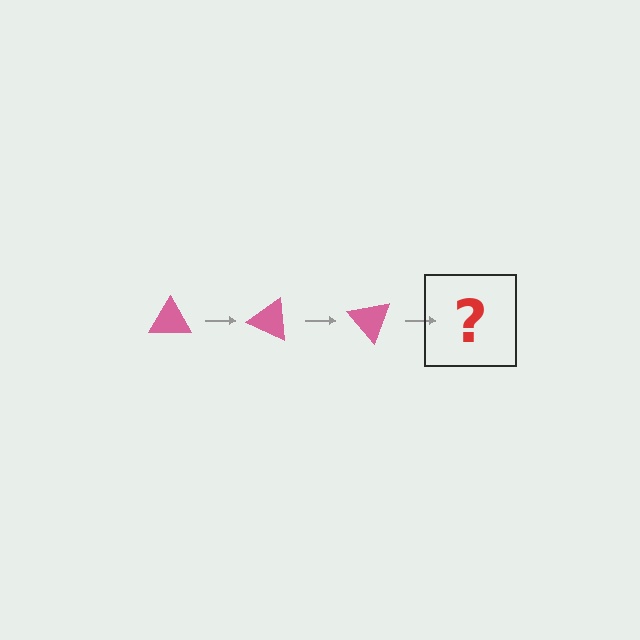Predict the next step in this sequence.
The next step is a pink triangle rotated 75 degrees.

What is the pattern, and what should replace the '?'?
The pattern is that the triangle rotates 25 degrees each step. The '?' should be a pink triangle rotated 75 degrees.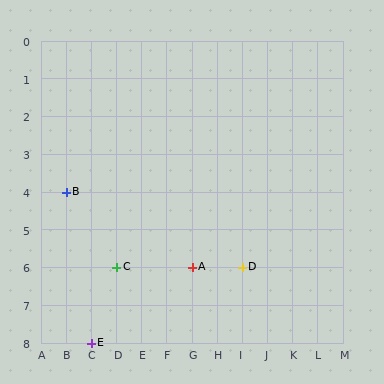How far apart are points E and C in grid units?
Points E and C are 1 column and 2 rows apart (about 2.2 grid units diagonally).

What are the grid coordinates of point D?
Point D is at grid coordinates (I, 6).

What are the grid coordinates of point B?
Point B is at grid coordinates (B, 4).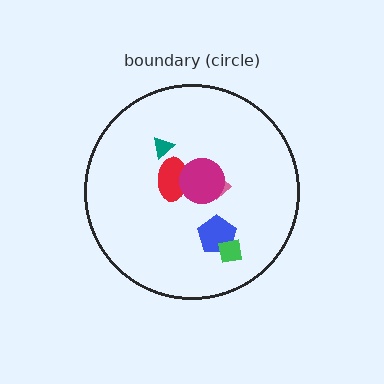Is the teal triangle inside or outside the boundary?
Inside.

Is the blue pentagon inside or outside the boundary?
Inside.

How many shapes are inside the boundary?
6 inside, 0 outside.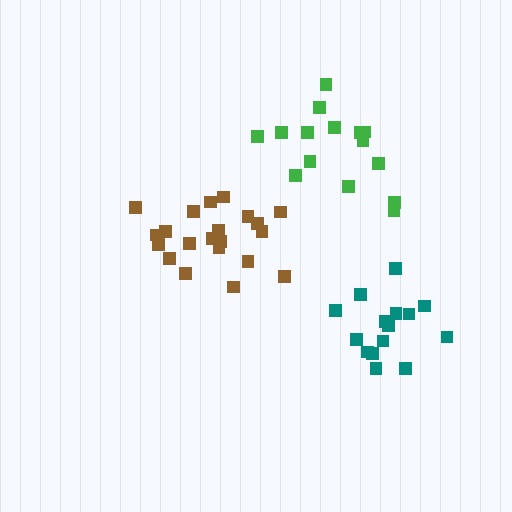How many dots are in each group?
Group 1: 15 dots, Group 2: 21 dots, Group 3: 15 dots (51 total).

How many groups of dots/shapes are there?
There are 3 groups.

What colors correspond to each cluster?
The clusters are colored: teal, brown, green.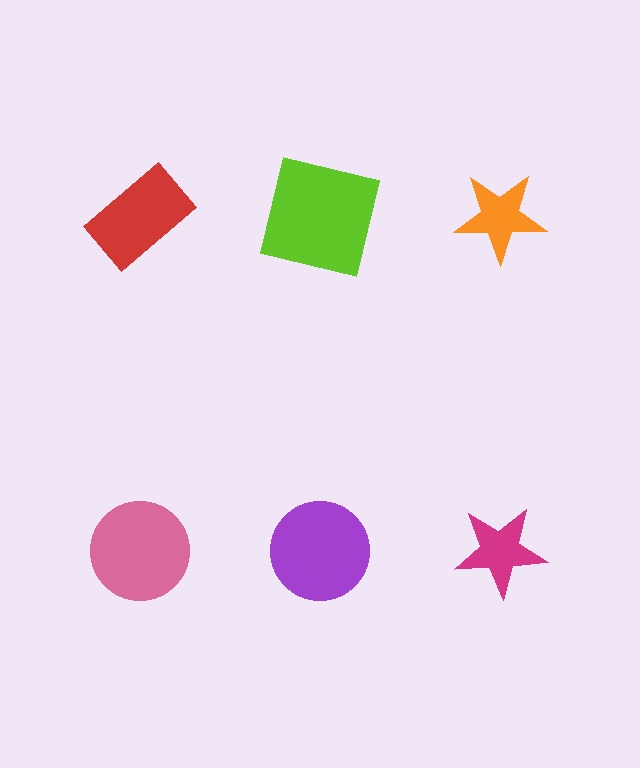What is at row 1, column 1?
A red rectangle.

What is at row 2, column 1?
A pink circle.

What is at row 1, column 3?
An orange star.